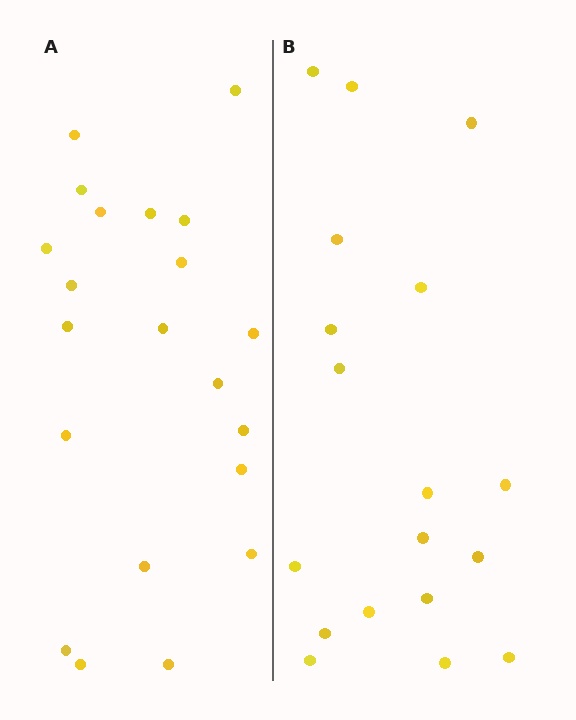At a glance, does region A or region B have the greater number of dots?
Region A (the left region) has more dots.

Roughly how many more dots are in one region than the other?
Region A has just a few more — roughly 2 or 3 more dots than region B.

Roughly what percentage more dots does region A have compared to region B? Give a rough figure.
About 15% more.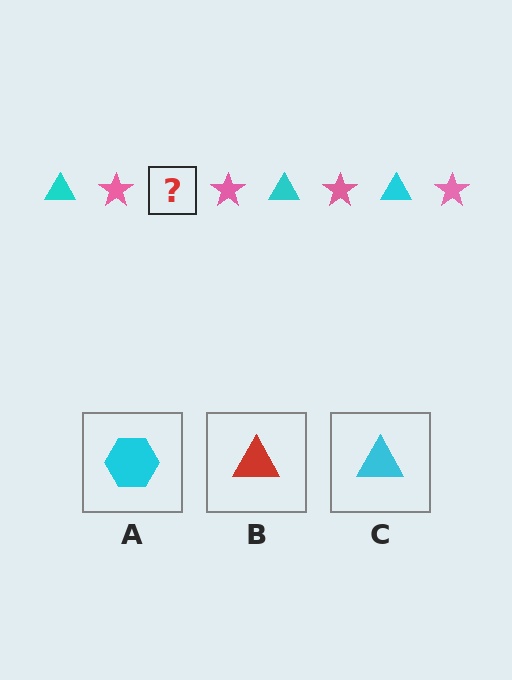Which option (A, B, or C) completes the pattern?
C.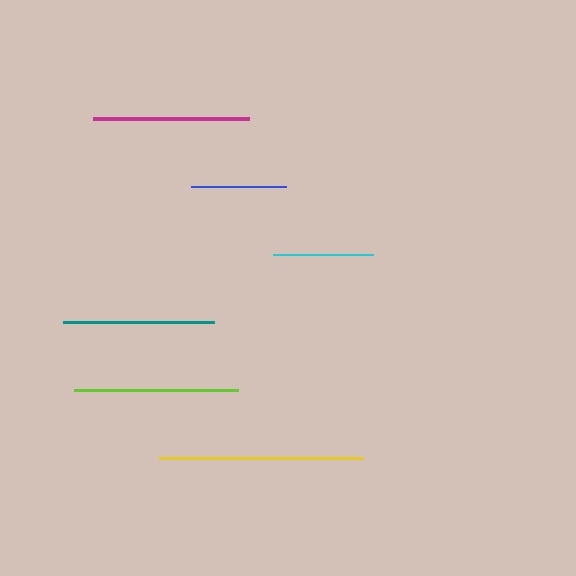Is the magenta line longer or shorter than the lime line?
The lime line is longer than the magenta line.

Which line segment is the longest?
The yellow line is the longest at approximately 204 pixels.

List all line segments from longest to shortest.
From longest to shortest: yellow, lime, magenta, teal, cyan, blue.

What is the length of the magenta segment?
The magenta segment is approximately 156 pixels long.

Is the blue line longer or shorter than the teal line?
The teal line is longer than the blue line.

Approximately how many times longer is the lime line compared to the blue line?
The lime line is approximately 1.7 times the length of the blue line.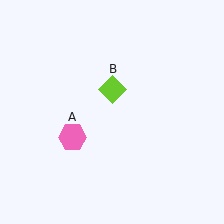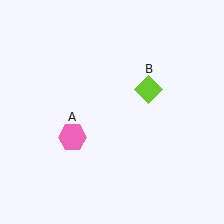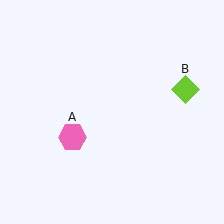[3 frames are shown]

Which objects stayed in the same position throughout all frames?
Pink hexagon (object A) remained stationary.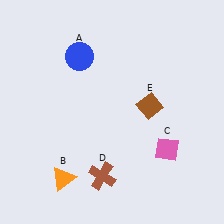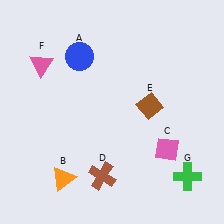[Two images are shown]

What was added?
A pink triangle (F), a green cross (G) were added in Image 2.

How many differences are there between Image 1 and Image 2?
There are 2 differences between the two images.